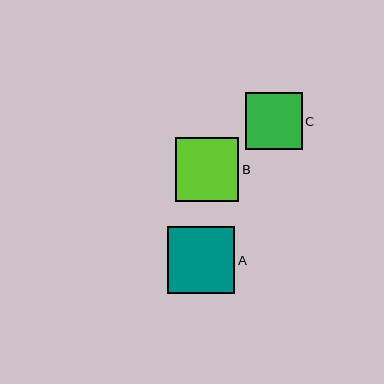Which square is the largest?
Square A is the largest with a size of approximately 67 pixels.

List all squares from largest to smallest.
From largest to smallest: A, B, C.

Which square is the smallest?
Square C is the smallest with a size of approximately 57 pixels.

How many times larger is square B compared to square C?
Square B is approximately 1.1 times the size of square C.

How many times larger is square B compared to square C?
Square B is approximately 1.1 times the size of square C.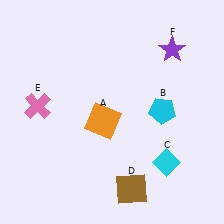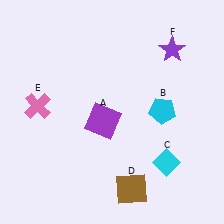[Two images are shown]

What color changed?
The square (A) changed from orange in Image 1 to purple in Image 2.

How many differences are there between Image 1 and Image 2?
There is 1 difference between the two images.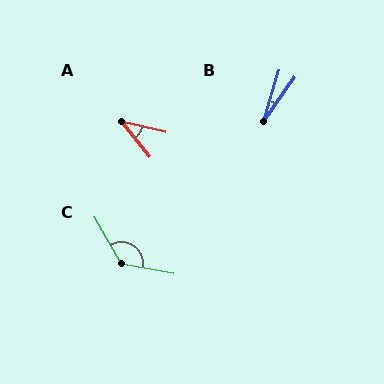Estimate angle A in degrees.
Approximately 38 degrees.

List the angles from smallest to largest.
B (18°), A (38°), C (129°).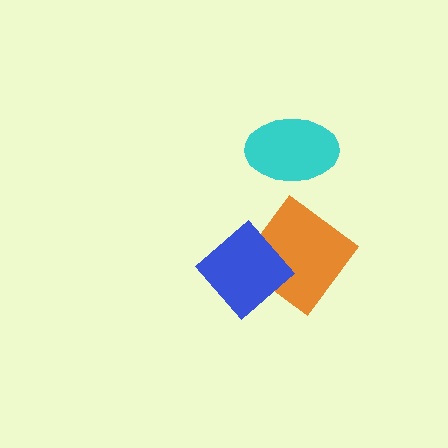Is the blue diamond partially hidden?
No, no other shape covers it.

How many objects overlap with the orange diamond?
1 object overlaps with the orange diamond.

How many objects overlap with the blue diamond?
1 object overlaps with the blue diamond.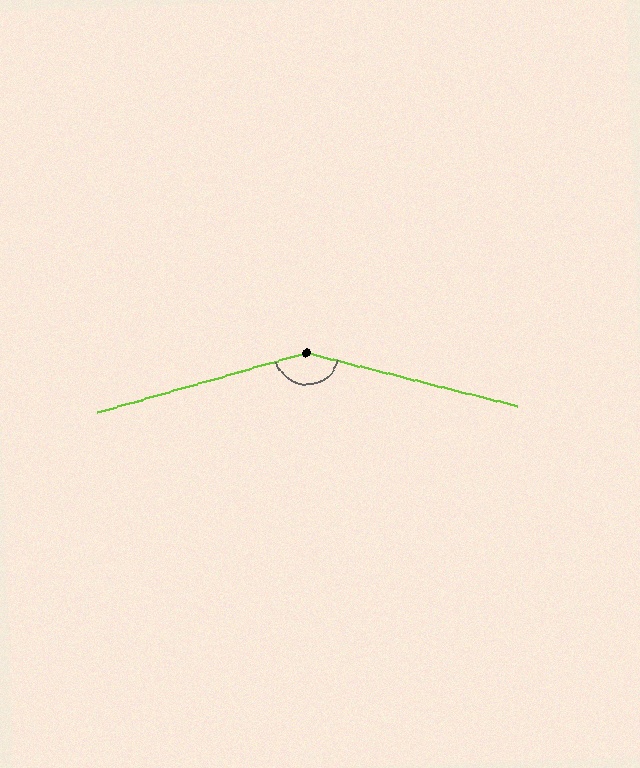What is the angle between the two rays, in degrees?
Approximately 150 degrees.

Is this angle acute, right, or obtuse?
It is obtuse.